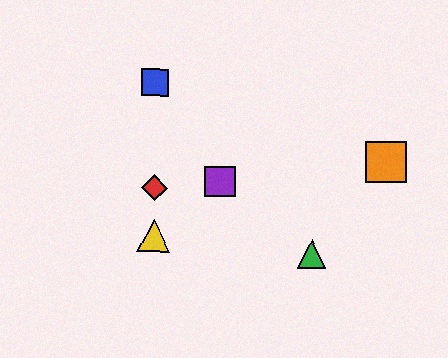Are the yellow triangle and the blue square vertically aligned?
Yes, both are at x≈154.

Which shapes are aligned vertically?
The red diamond, the blue square, the yellow triangle are aligned vertically.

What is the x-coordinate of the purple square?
The purple square is at x≈220.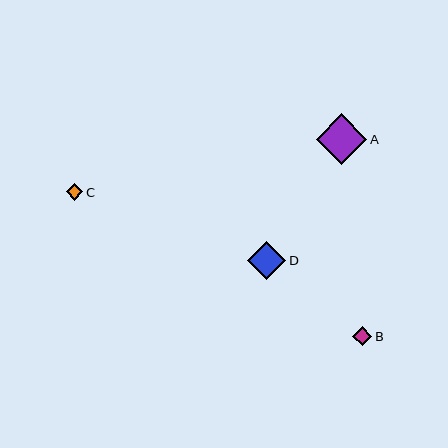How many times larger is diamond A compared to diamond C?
Diamond A is approximately 3.1 times the size of diamond C.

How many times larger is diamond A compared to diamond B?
Diamond A is approximately 2.7 times the size of diamond B.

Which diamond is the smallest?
Diamond C is the smallest with a size of approximately 17 pixels.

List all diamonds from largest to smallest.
From largest to smallest: A, D, B, C.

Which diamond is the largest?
Diamond A is the largest with a size of approximately 51 pixels.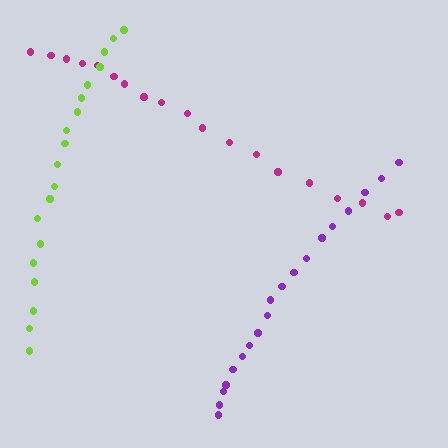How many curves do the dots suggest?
There are 3 distinct paths.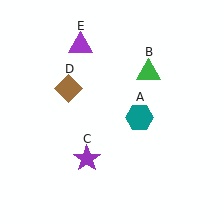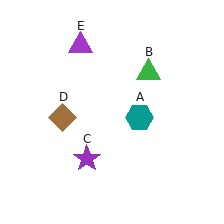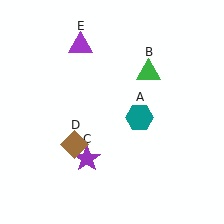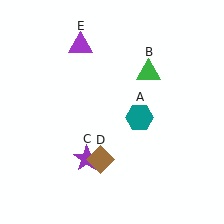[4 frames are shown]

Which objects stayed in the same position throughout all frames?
Teal hexagon (object A) and green triangle (object B) and purple star (object C) and purple triangle (object E) remained stationary.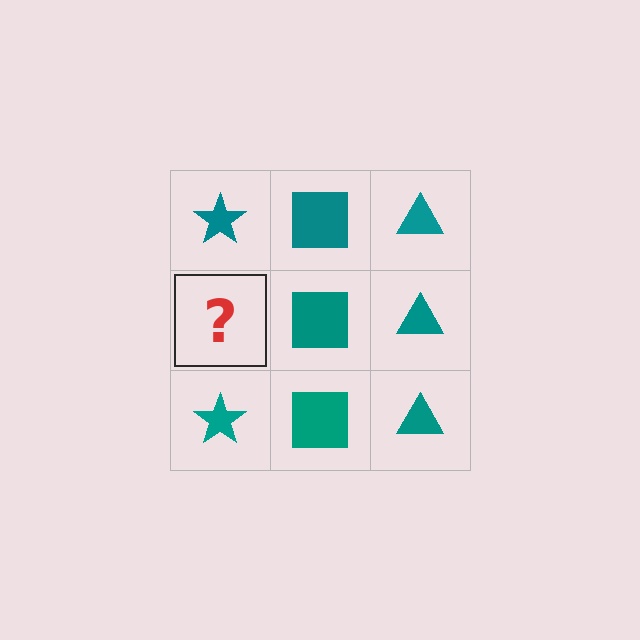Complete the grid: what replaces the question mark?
The question mark should be replaced with a teal star.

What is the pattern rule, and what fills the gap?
The rule is that each column has a consistent shape. The gap should be filled with a teal star.